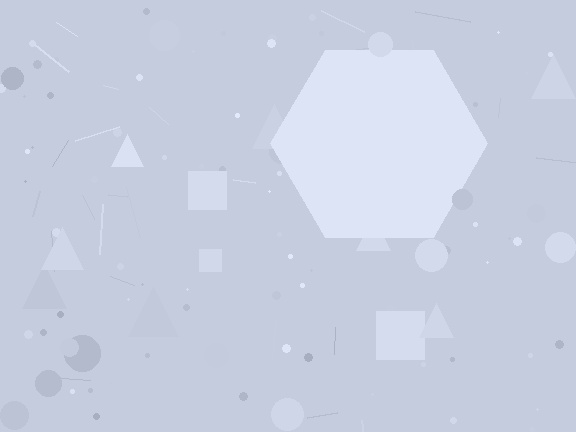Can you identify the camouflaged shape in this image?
The camouflaged shape is a hexagon.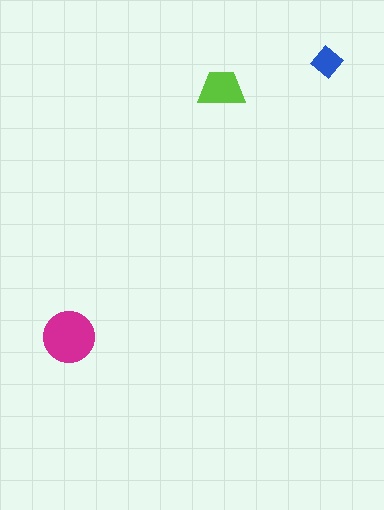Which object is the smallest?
The blue diamond.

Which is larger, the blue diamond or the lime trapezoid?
The lime trapezoid.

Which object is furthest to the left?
The magenta circle is leftmost.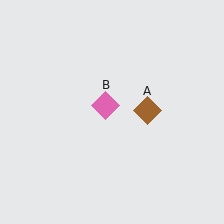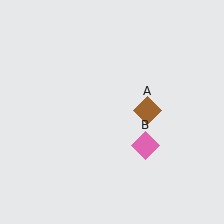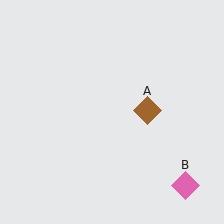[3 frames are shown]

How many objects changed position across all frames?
1 object changed position: pink diamond (object B).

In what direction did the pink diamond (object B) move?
The pink diamond (object B) moved down and to the right.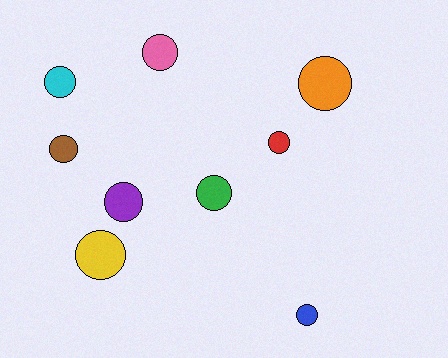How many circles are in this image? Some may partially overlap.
There are 9 circles.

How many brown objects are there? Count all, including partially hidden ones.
There is 1 brown object.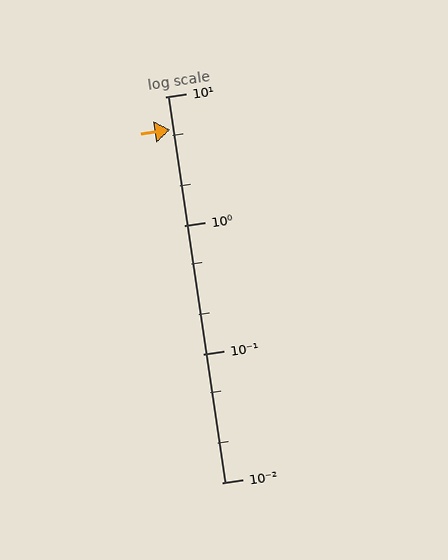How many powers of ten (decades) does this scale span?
The scale spans 3 decades, from 0.01 to 10.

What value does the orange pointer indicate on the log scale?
The pointer indicates approximately 5.5.